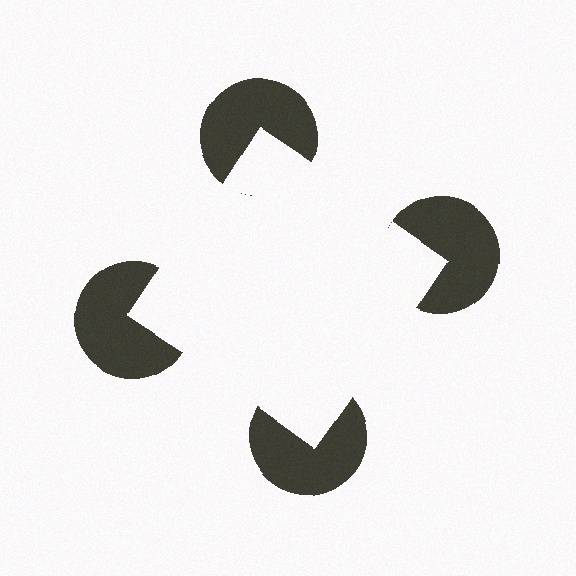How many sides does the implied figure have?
4 sides.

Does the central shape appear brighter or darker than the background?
It typically appears slightly brighter than the background, even though no actual brightness change is drawn.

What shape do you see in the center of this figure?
An illusory square — its edges are inferred from the aligned wedge cuts in the pac-man discs, not physically drawn.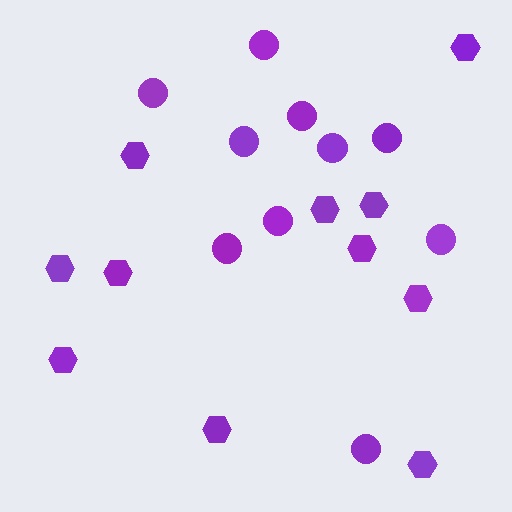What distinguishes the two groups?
There are 2 groups: one group of circles (10) and one group of hexagons (11).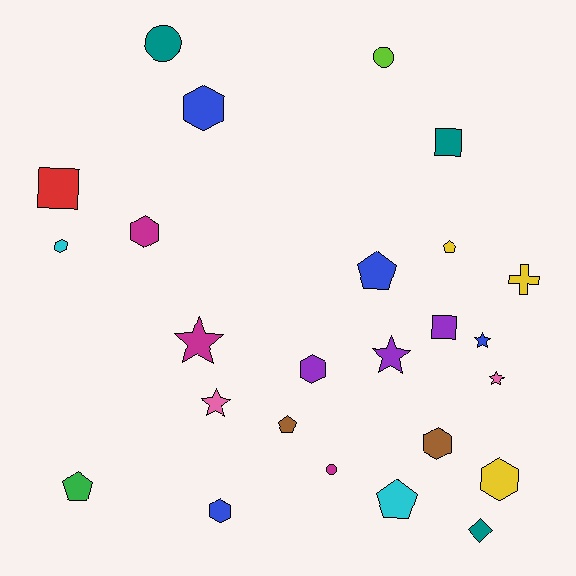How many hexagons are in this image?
There are 7 hexagons.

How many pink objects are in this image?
There are 2 pink objects.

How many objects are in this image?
There are 25 objects.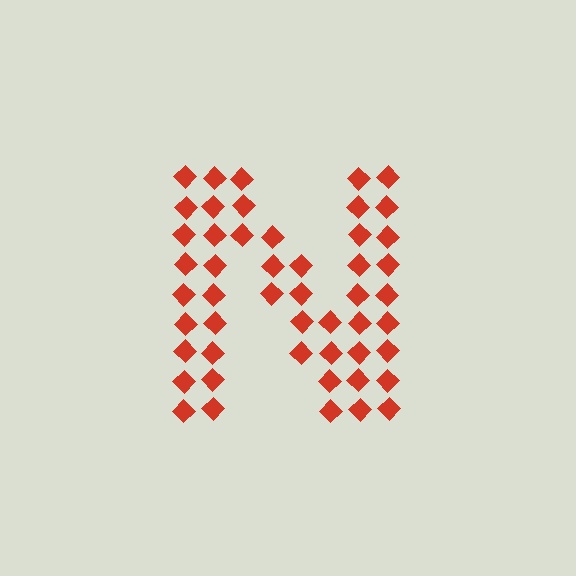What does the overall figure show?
The overall figure shows the letter N.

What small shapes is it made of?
It is made of small diamonds.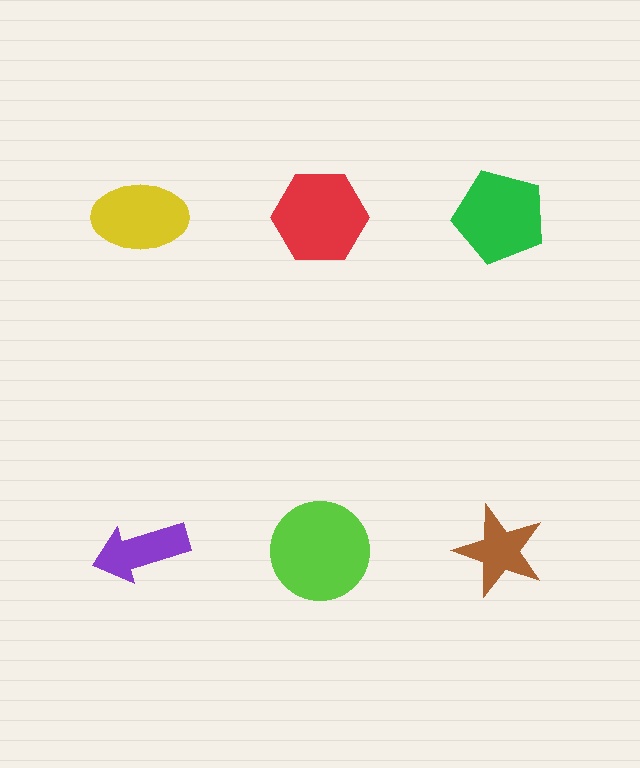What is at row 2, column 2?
A lime circle.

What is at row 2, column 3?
A brown star.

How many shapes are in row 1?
3 shapes.